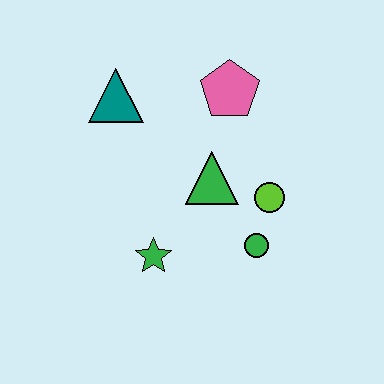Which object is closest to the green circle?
The lime circle is closest to the green circle.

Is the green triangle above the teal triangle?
No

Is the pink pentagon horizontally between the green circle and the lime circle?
No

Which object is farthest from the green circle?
The teal triangle is farthest from the green circle.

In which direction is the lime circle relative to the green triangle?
The lime circle is to the right of the green triangle.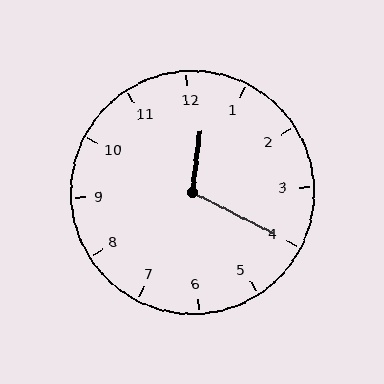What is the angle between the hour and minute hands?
Approximately 110 degrees.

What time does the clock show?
12:20.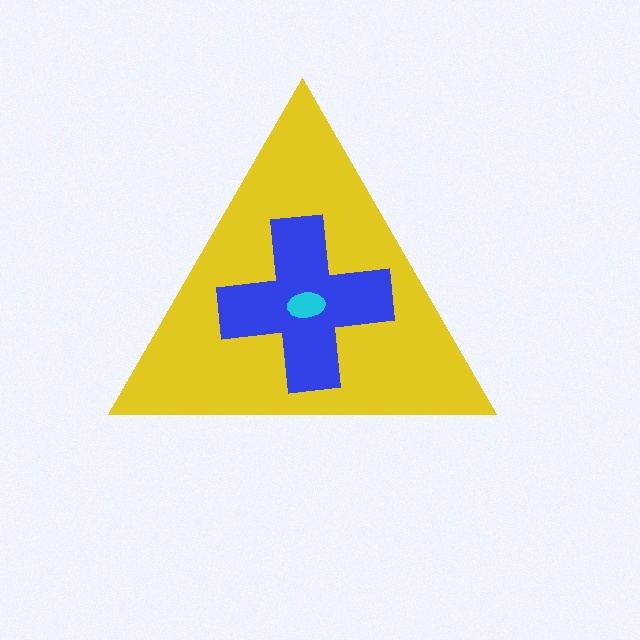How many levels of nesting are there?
3.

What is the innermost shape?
The cyan ellipse.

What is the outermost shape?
The yellow triangle.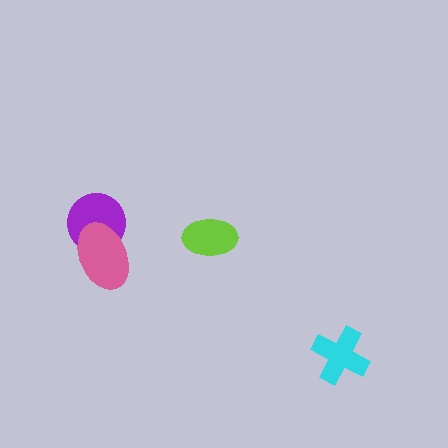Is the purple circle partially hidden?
Yes, it is partially covered by another shape.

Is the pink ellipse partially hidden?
No, no other shape covers it.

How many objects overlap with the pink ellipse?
1 object overlaps with the pink ellipse.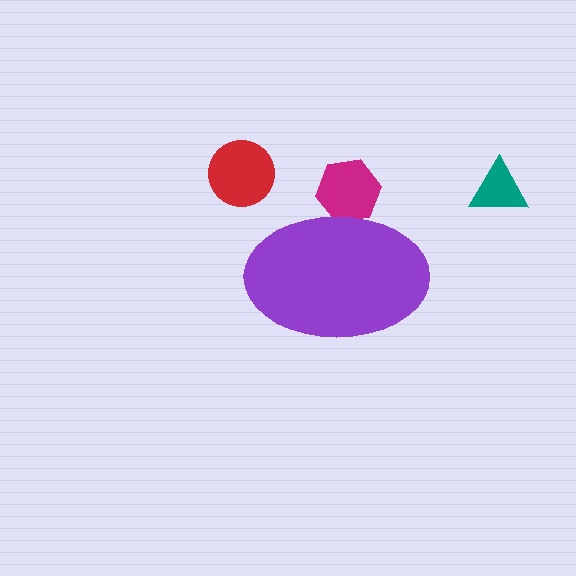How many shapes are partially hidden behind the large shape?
1 shape is partially hidden.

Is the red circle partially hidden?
No, the red circle is fully visible.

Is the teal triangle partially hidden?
No, the teal triangle is fully visible.